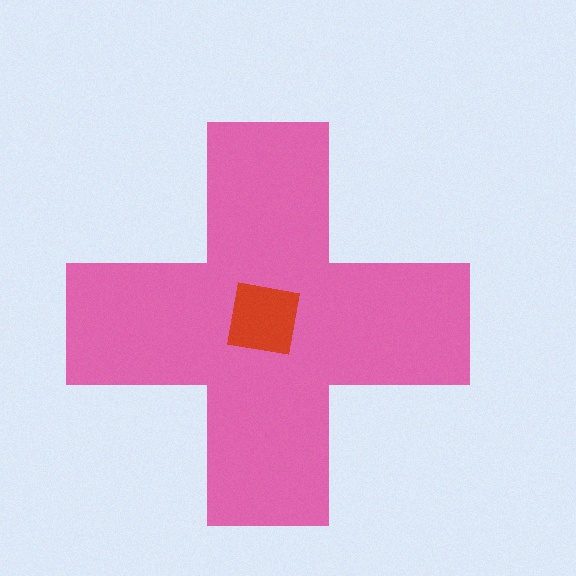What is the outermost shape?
The pink cross.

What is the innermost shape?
The red square.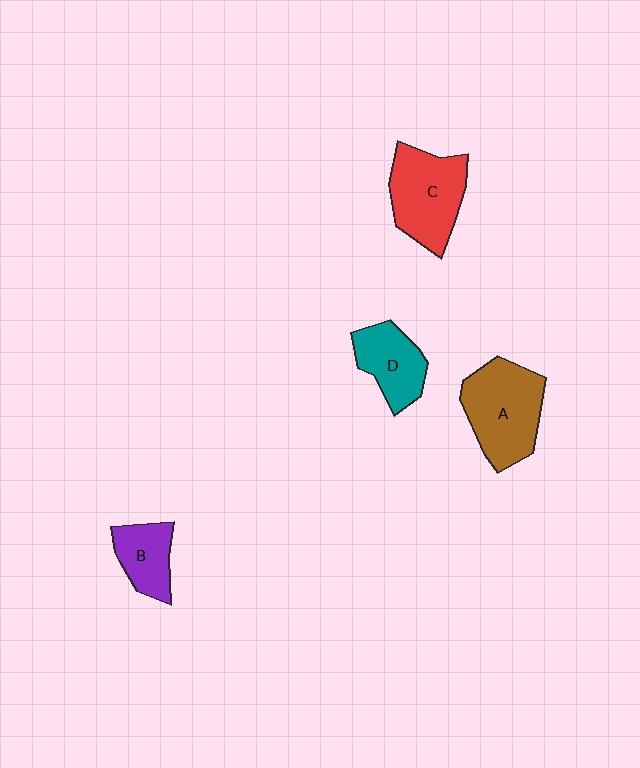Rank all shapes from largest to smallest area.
From largest to smallest: A (brown), C (red), D (teal), B (purple).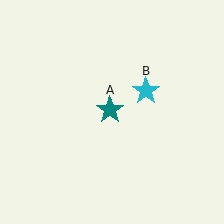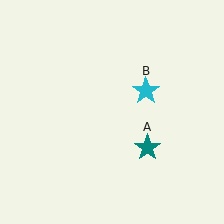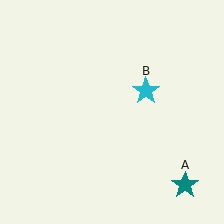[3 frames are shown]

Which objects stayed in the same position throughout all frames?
Cyan star (object B) remained stationary.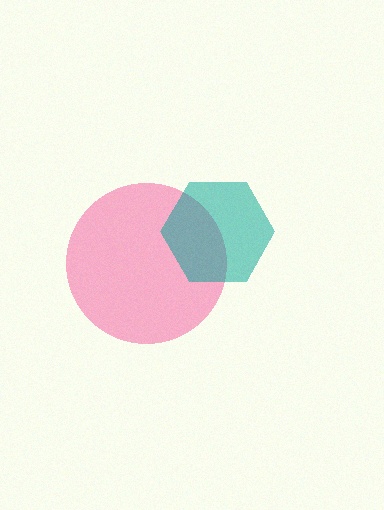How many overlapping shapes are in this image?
There are 2 overlapping shapes in the image.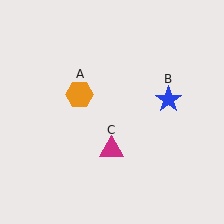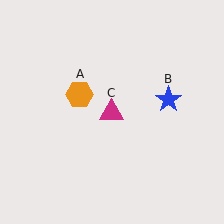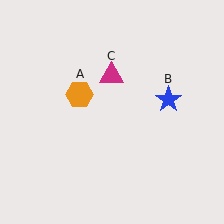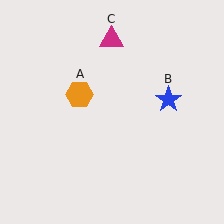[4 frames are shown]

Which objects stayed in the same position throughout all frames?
Orange hexagon (object A) and blue star (object B) remained stationary.